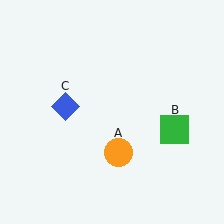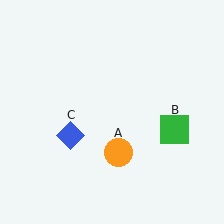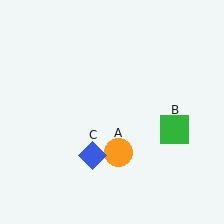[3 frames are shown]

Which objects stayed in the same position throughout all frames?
Orange circle (object A) and green square (object B) remained stationary.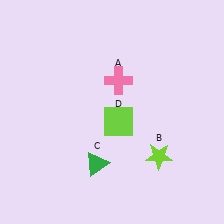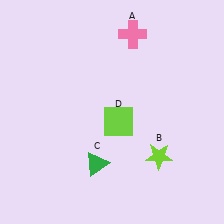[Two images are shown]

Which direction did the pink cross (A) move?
The pink cross (A) moved up.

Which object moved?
The pink cross (A) moved up.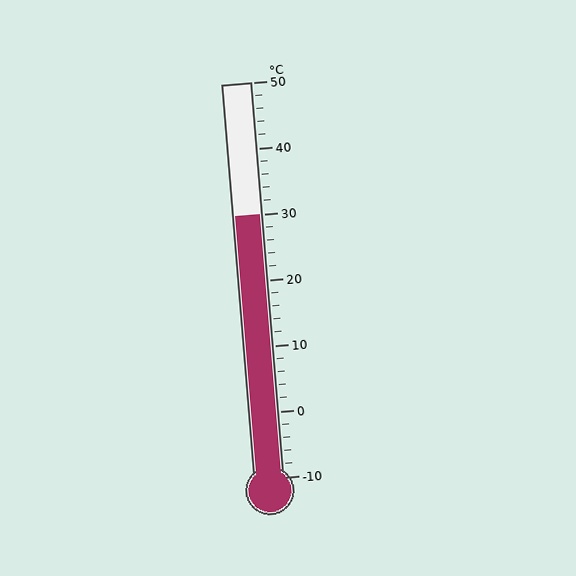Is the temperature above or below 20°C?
The temperature is above 20°C.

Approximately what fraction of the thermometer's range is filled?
The thermometer is filled to approximately 65% of its range.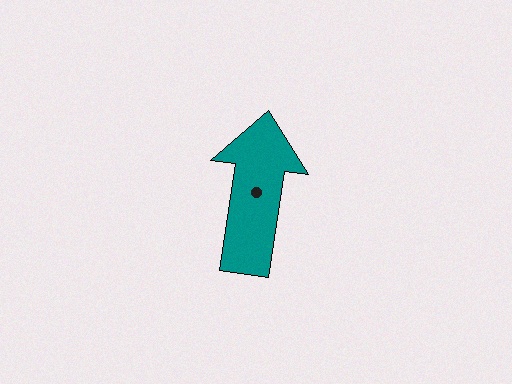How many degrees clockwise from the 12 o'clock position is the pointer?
Approximately 8 degrees.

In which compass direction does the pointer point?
North.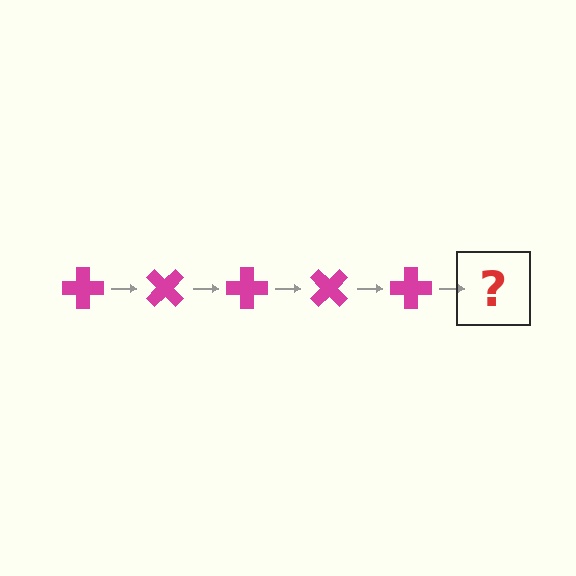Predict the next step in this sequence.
The next step is a magenta cross rotated 225 degrees.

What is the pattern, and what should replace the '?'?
The pattern is that the cross rotates 45 degrees each step. The '?' should be a magenta cross rotated 225 degrees.